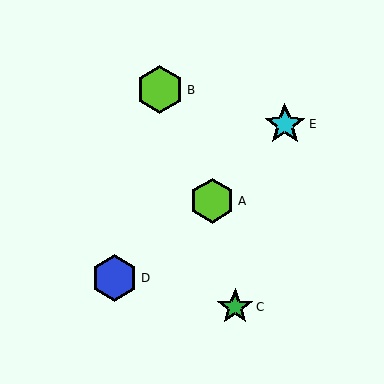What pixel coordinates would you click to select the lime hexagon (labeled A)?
Click at (212, 201) to select the lime hexagon A.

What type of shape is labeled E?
Shape E is a cyan star.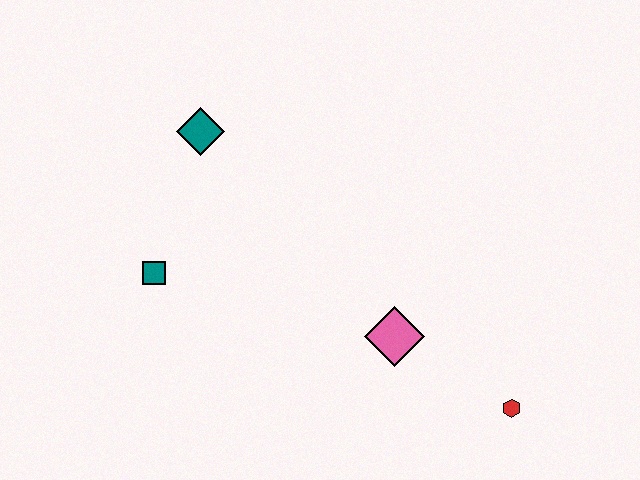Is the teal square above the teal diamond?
No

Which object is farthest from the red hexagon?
The teal diamond is farthest from the red hexagon.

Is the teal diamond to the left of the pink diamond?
Yes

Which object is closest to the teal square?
The teal diamond is closest to the teal square.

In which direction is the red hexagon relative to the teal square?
The red hexagon is to the right of the teal square.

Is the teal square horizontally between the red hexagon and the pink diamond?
No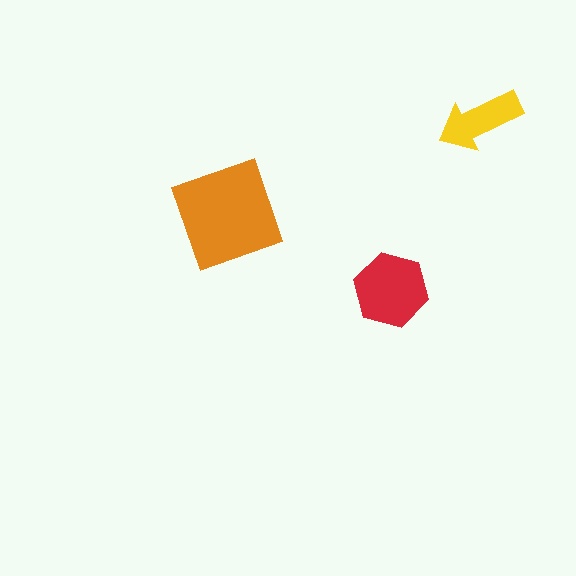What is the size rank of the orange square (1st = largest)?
1st.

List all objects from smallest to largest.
The yellow arrow, the red hexagon, the orange square.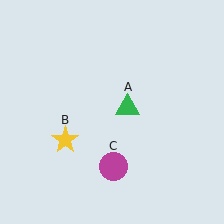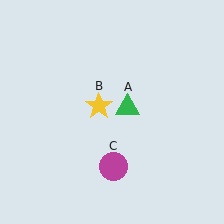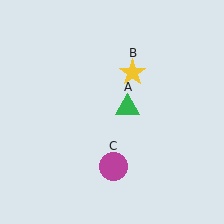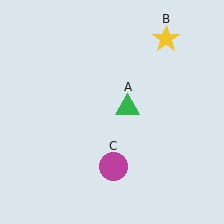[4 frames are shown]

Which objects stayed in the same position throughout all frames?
Green triangle (object A) and magenta circle (object C) remained stationary.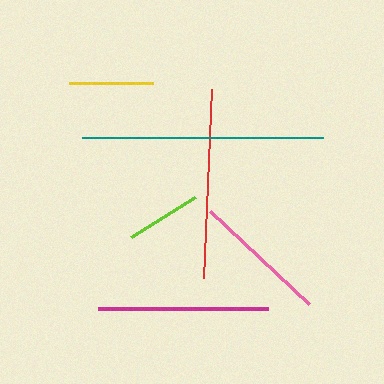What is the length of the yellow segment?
The yellow segment is approximately 84 pixels long.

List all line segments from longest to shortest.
From longest to shortest: teal, red, magenta, pink, yellow, lime.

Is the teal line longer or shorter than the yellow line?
The teal line is longer than the yellow line.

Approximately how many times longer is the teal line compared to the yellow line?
The teal line is approximately 2.9 times the length of the yellow line.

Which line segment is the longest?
The teal line is the longest at approximately 241 pixels.